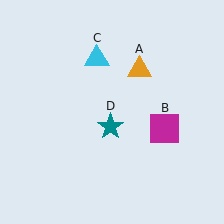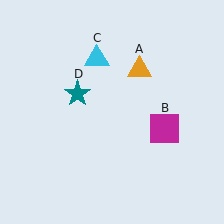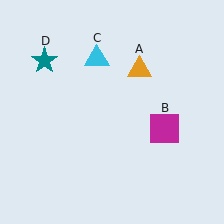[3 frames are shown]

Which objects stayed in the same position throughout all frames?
Orange triangle (object A) and magenta square (object B) and cyan triangle (object C) remained stationary.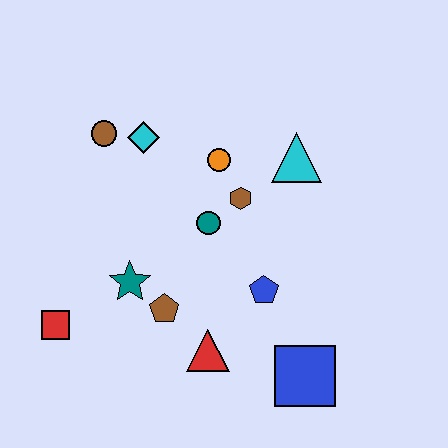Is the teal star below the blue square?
No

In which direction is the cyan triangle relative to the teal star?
The cyan triangle is to the right of the teal star.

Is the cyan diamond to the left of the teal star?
No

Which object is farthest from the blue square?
The brown circle is farthest from the blue square.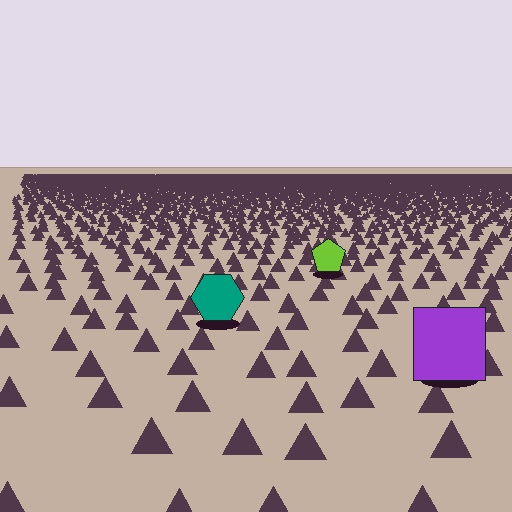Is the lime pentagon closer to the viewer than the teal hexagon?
No. The teal hexagon is closer — you can tell from the texture gradient: the ground texture is coarser near it.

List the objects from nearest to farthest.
From nearest to farthest: the purple square, the teal hexagon, the lime pentagon.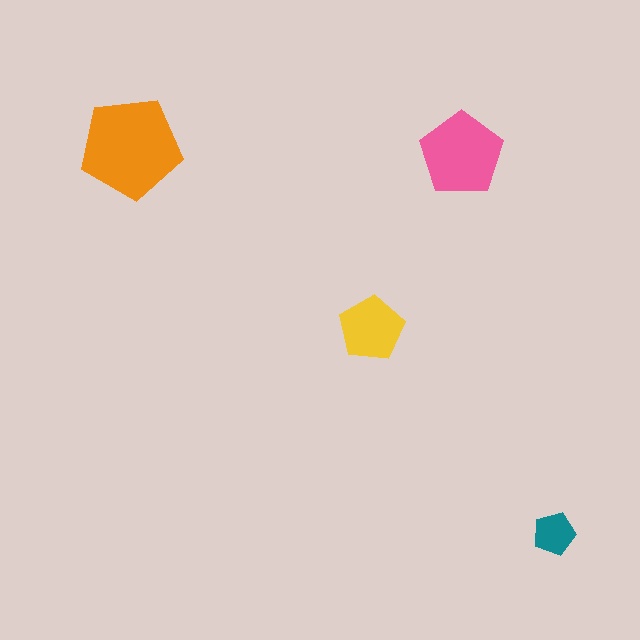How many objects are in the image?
There are 4 objects in the image.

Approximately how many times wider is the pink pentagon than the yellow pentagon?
About 1.5 times wider.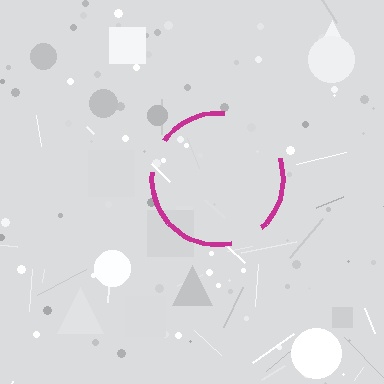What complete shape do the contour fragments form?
The contour fragments form a circle.